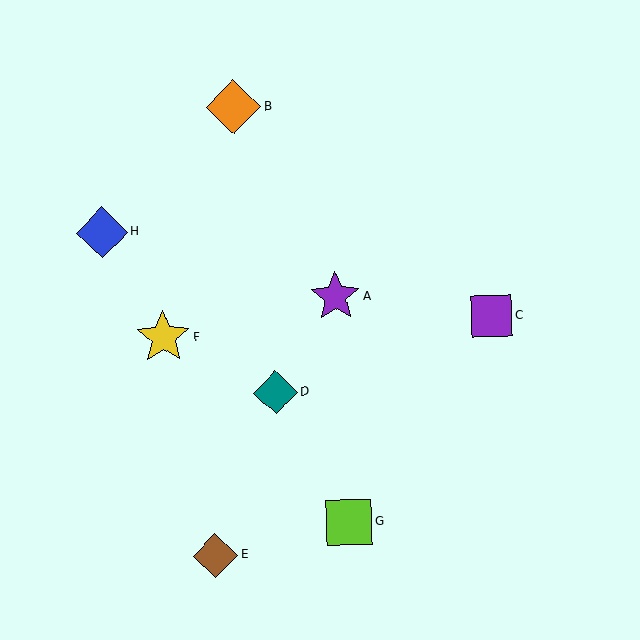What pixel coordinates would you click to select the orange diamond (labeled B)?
Click at (233, 107) to select the orange diamond B.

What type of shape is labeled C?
Shape C is a purple square.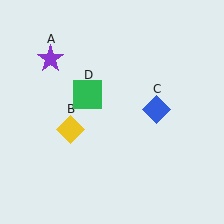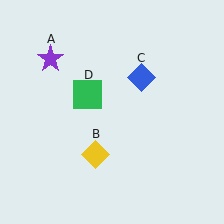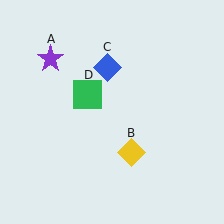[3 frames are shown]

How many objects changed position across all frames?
2 objects changed position: yellow diamond (object B), blue diamond (object C).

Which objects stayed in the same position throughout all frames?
Purple star (object A) and green square (object D) remained stationary.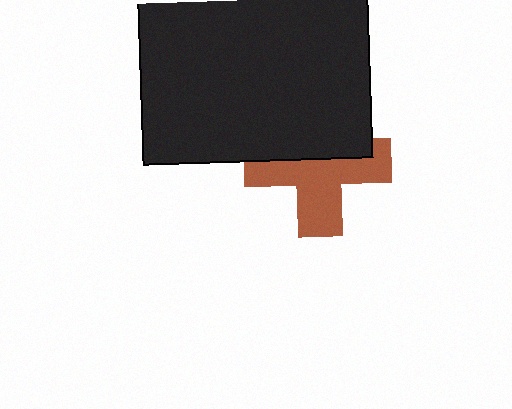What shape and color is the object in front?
The object in front is a black rectangle.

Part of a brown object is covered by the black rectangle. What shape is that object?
It is a cross.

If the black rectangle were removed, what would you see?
You would see the complete brown cross.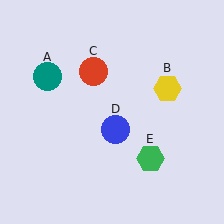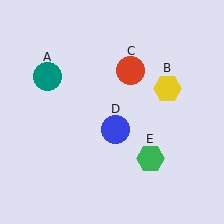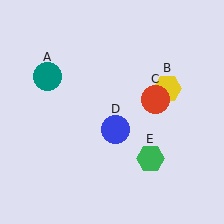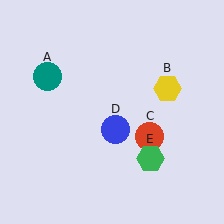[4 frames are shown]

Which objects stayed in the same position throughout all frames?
Teal circle (object A) and yellow hexagon (object B) and blue circle (object D) and green hexagon (object E) remained stationary.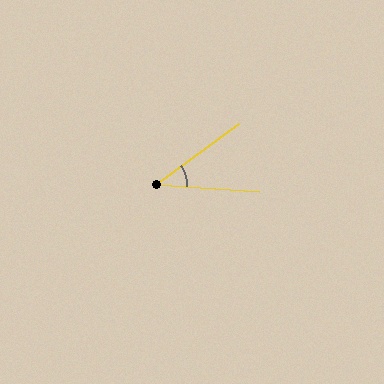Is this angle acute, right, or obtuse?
It is acute.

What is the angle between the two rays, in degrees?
Approximately 40 degrees.